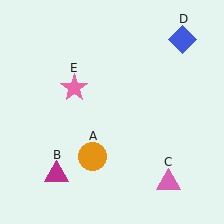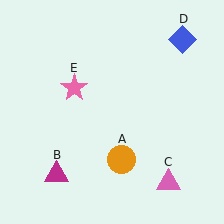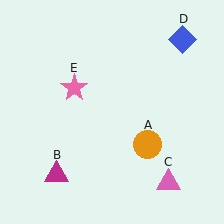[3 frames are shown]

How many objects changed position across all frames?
1 object changed position: orange circle (object A).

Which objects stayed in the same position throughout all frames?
Magenta triangle (object B) and pink triangle (object C) and blue diamond (object D) and pink star (object E) remained stationary.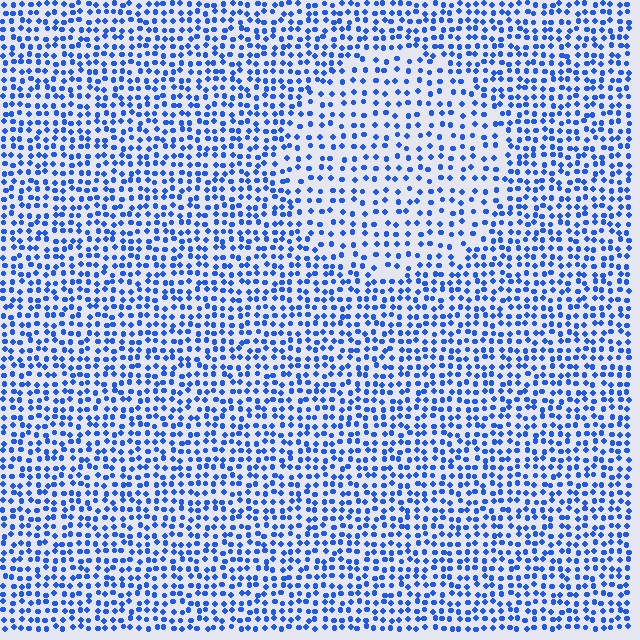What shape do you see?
I see a circle.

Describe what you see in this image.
The image contains small blue elements arranged at two different densities. A circle-shaped region is visible where the elements are less densely packed than the surrounding area.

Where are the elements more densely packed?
The elements are more densely packed outside the circle boundary.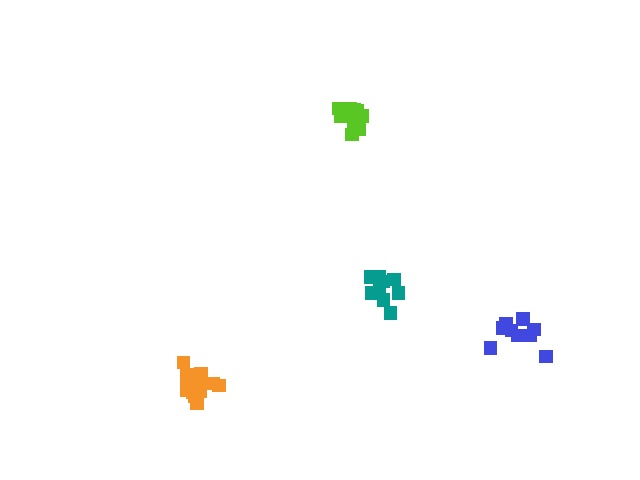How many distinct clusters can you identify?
There are 4 distinct clusters.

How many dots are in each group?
Group 1: 9 dots, Group 2: 15 dots, Group 3: 9 dots, Group 4: 12 dots (45 total).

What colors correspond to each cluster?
The clusters are colored: teal, orange, blue, lime.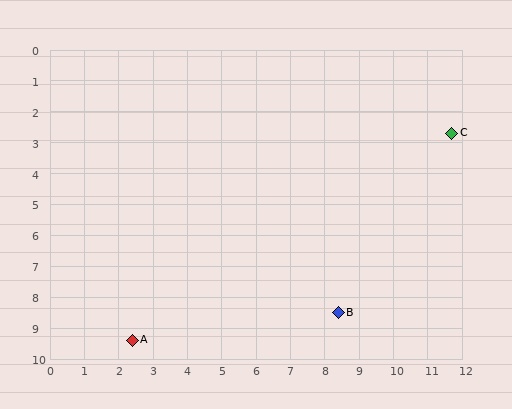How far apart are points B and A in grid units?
Points B and A are about 6.1 grid units apart.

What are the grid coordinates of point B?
Point B is at approximately (8.4, 8.5).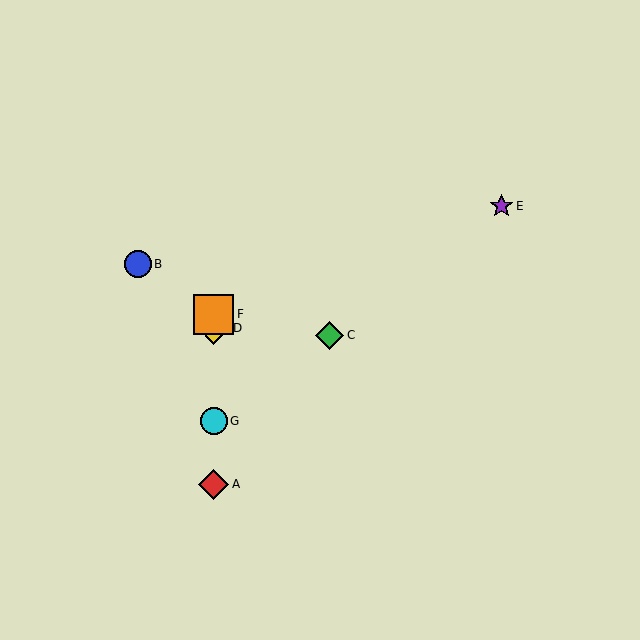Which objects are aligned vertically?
Objects A, D, F, G are aligned vertically.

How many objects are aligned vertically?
4 objects (A, D, F, G) are aligned vertically.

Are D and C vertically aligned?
No, D is at x≈214 and C is at x≈330.